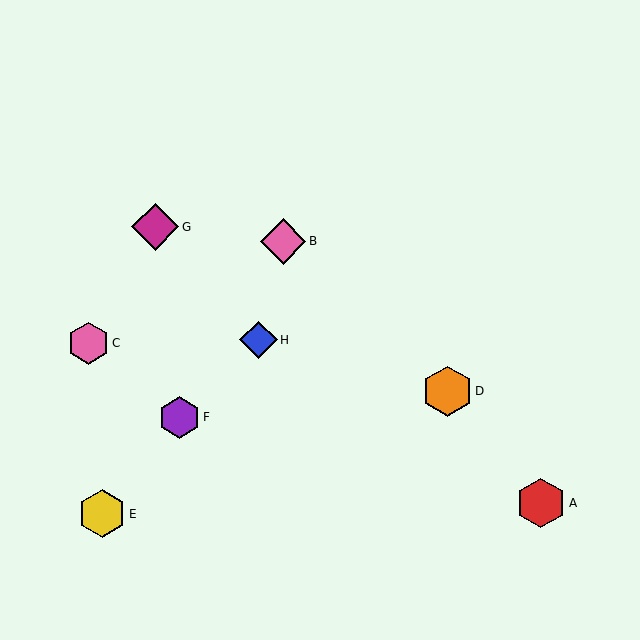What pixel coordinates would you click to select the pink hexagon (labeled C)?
Click at (88, 343) to select the pink hexagon C.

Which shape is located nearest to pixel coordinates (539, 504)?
The red hexagon (labeled A) at (541, 503) is nearest to that location.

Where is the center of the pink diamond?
The center of the pink diamond is at (283, 241).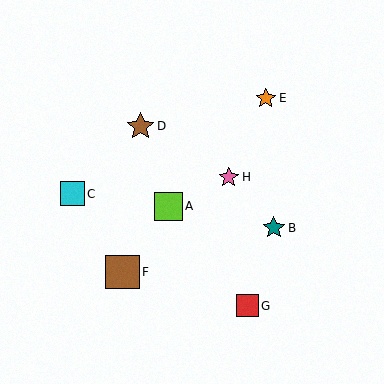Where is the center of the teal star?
The center of the teal star is at (274, 228).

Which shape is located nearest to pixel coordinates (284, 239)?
The teal star (labeled B) at (274, 228) is nearest to that location.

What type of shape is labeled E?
Shape E is an orange star.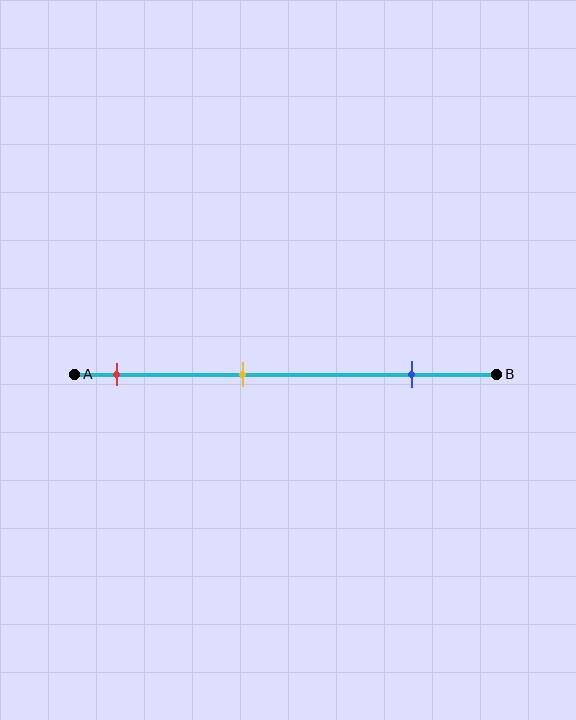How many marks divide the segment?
There are 3 marks dividing the segment.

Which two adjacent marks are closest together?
The red and yellow marks are the closest adjacent pair.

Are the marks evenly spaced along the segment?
Yes, the marks are approximately evenly spaced.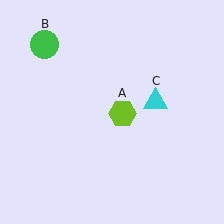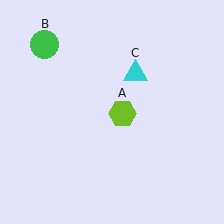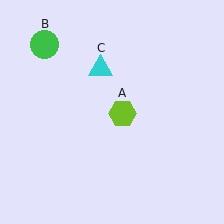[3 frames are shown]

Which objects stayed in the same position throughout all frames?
Lime hexagon (object A) and green circle (object B) remained stationary.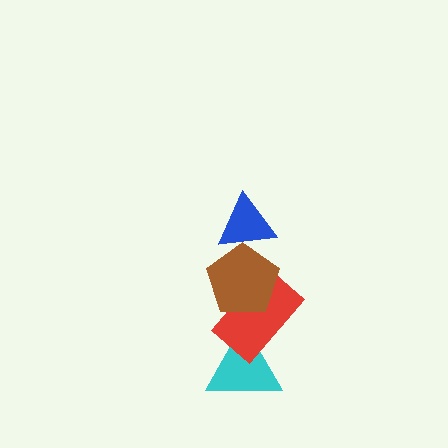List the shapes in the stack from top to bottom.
From top to bottom: the blue triangle, the brown pentagon, the red rectangle, the cyan triangle.